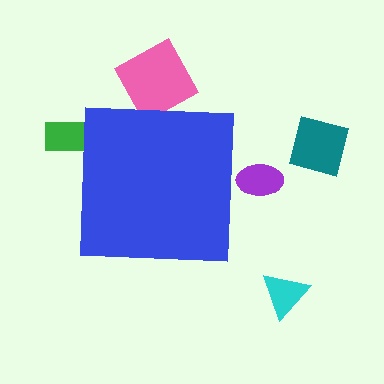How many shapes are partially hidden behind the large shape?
3 shapes are partially hidden.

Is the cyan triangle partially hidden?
No, the cyan triangle is fully visible.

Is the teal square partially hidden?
No, the teal square is fully visible.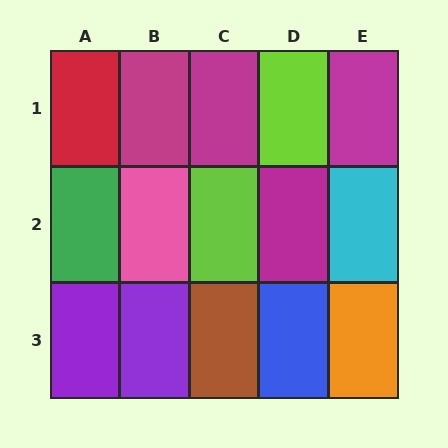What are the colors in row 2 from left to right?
Green, pink, lime, magenta, cyan.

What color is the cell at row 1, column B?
Magenta.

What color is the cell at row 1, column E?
Magenta.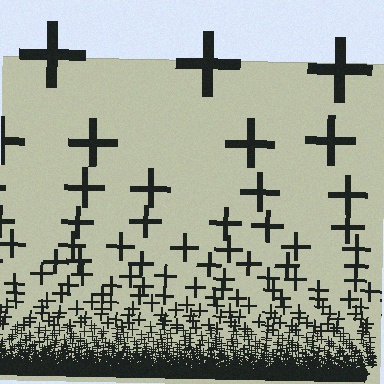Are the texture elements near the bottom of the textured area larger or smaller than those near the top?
Smaller. The gradient is inverted — elements near the bottom are smaller and denser.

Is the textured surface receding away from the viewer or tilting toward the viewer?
The surface appears to tilt toward the viewer. Texture elements get larger and sparser toward the top.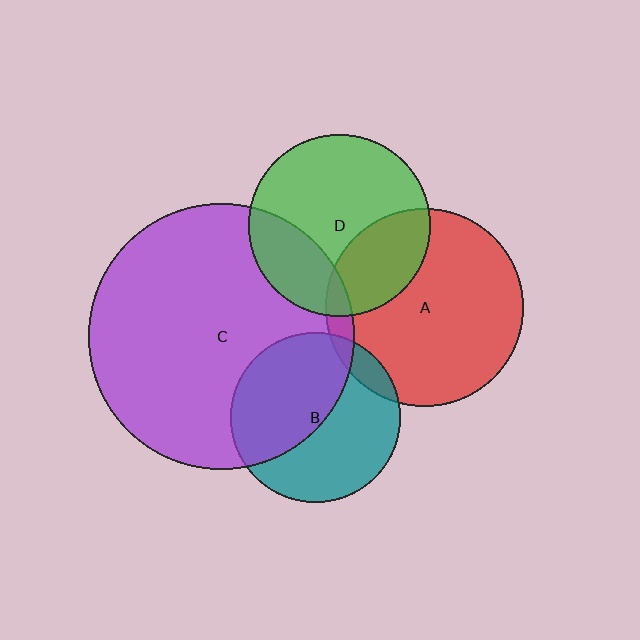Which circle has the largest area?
Circle C (purple).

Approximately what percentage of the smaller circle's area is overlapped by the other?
Approximately 5%.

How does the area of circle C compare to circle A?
Approximately 1.8 times.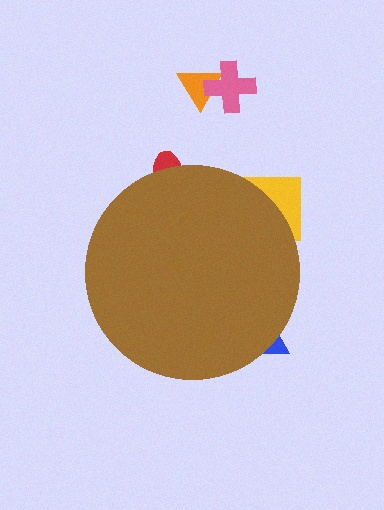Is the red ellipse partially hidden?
Yes, the red ellipse is partially hidden behind the brown circle.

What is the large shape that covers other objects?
A brown circle.